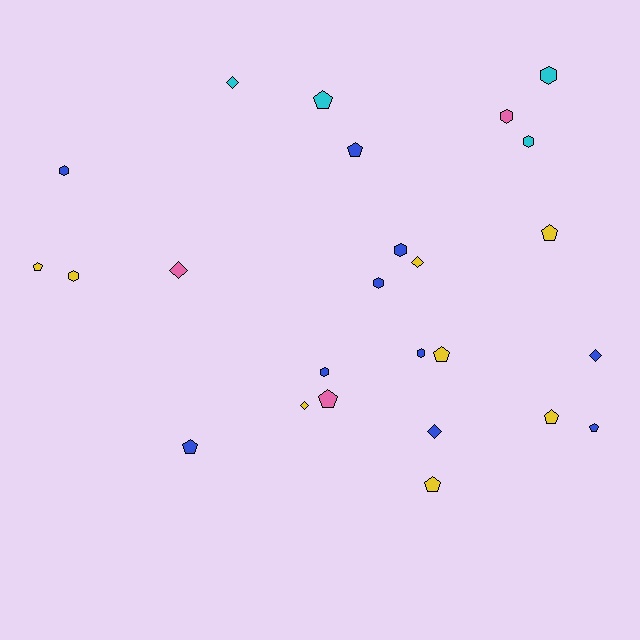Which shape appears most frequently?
Pentagon, with 10 objects.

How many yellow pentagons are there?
There are 5 yellow pentagons.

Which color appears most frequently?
Blue, with 10 objects.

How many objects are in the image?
There are 25 objects.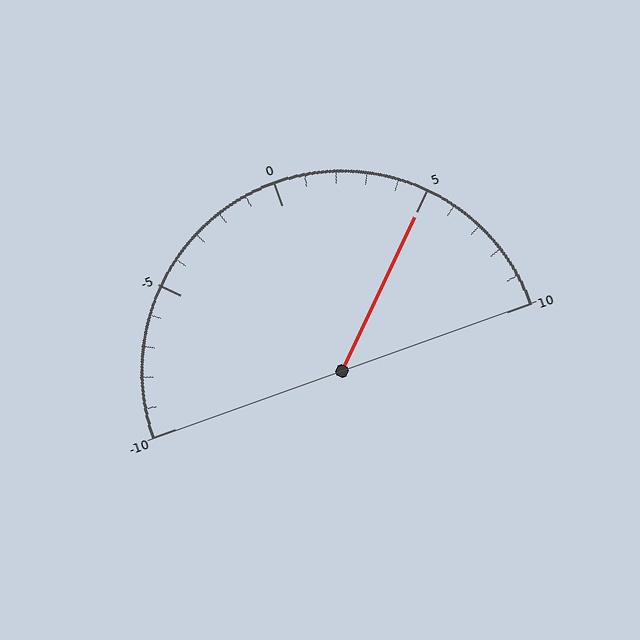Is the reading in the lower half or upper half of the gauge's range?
The reading is in the upper half of the range (-10 to 10).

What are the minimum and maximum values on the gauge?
The gauge ranges from -10 to 10.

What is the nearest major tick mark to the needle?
The nearest major tick mark is 5.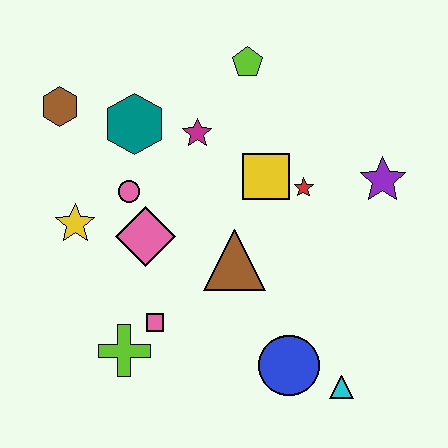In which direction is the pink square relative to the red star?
The pink square is to the left of the red star.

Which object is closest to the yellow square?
The red star is closest to the yellow square.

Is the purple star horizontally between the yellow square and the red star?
No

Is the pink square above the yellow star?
No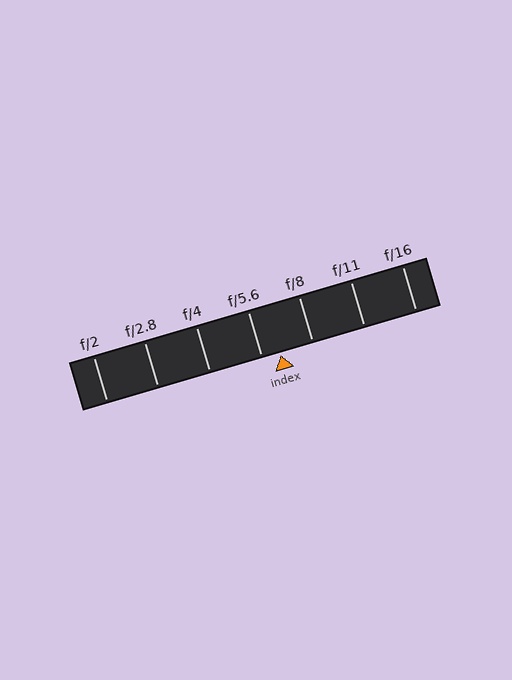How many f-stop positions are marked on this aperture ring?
There are 7 f-stop positions marked.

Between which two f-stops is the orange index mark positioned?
The index mark is between f/5.6 and f/8.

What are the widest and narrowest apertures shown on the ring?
The widest aperture shown is f/2 and the narrowest is f/16.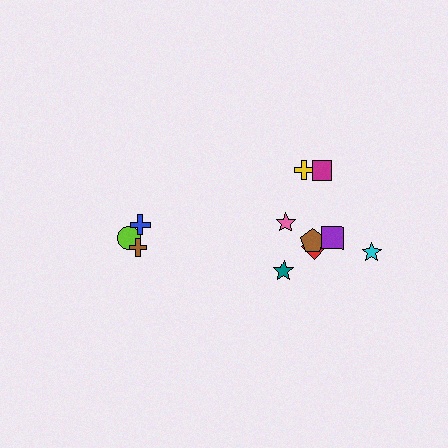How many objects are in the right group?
There are 8 objects.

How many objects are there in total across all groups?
There are 11 objects.